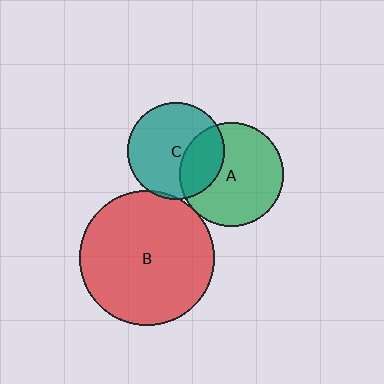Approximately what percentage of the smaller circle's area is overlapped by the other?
Approximately 30%.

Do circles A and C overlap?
Yes.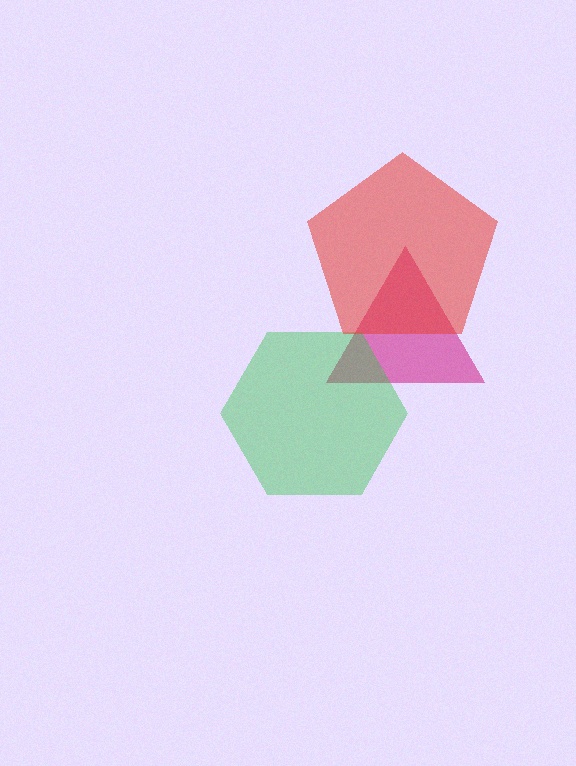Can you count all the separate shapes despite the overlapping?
Yes, there are 3 separate shapes.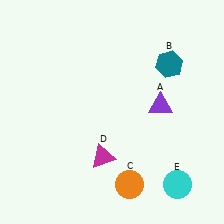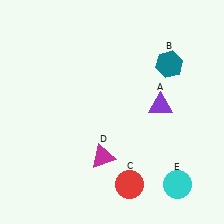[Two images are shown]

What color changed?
The circle (C) changed from orange in Image 1 to red in Image 2.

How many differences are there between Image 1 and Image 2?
There is 1 difference between the two images.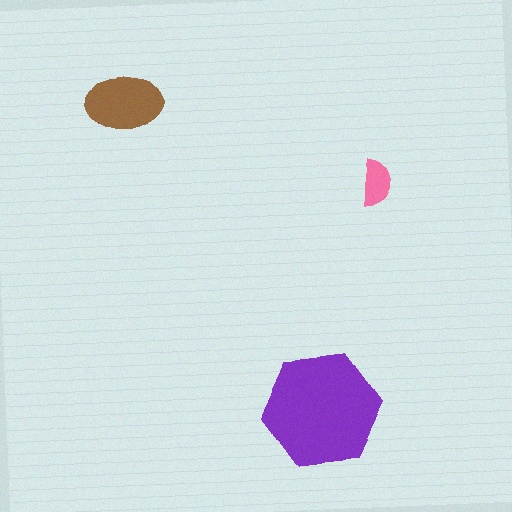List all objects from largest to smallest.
The purple hexagon, the brown ellipse, the pink semicircle.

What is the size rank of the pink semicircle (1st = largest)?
3rd.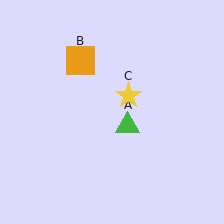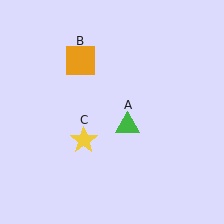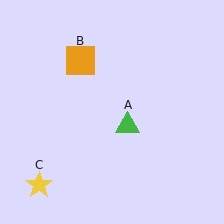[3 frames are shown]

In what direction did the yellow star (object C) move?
The yellow star (object C) moved down and to the left.